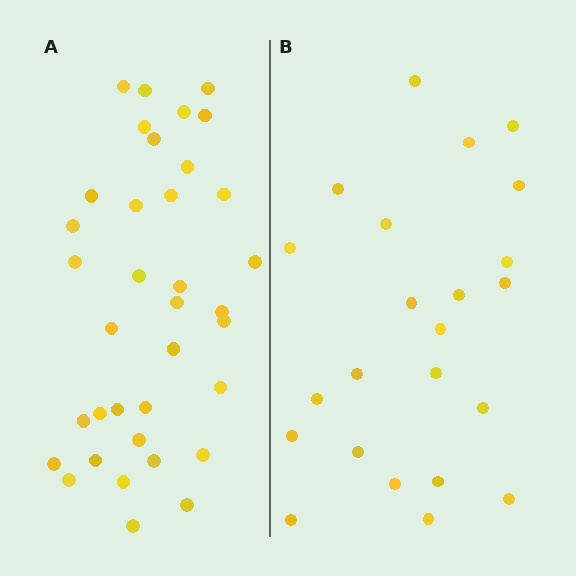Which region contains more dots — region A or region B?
Region A (the left region) has more dots.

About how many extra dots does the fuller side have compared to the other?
Region A has approximately 15 more dots than region B.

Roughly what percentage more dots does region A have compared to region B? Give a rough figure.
About 55% more.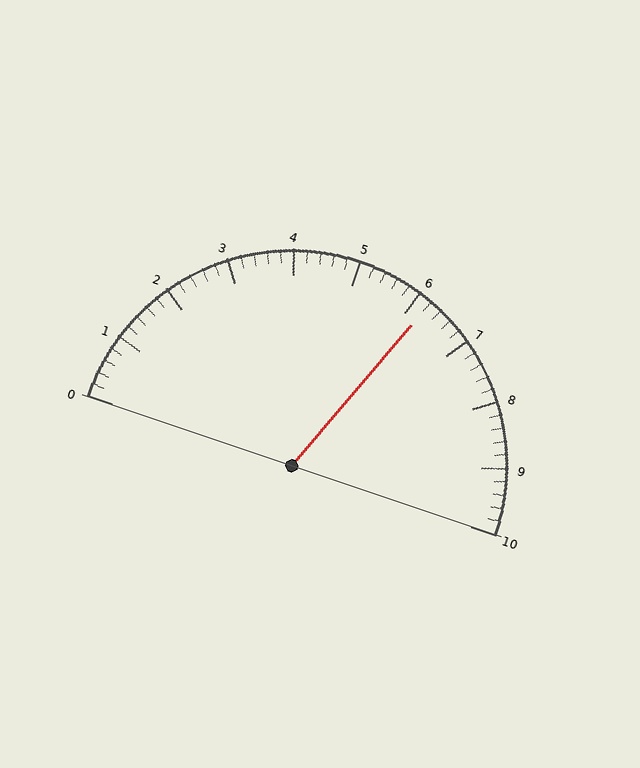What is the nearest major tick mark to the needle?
The nearest major tick mark is 6.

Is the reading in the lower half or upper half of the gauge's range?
The reading is in the upper half of the range (0 to 10).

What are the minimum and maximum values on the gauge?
The gauge ranges from 0 to 10.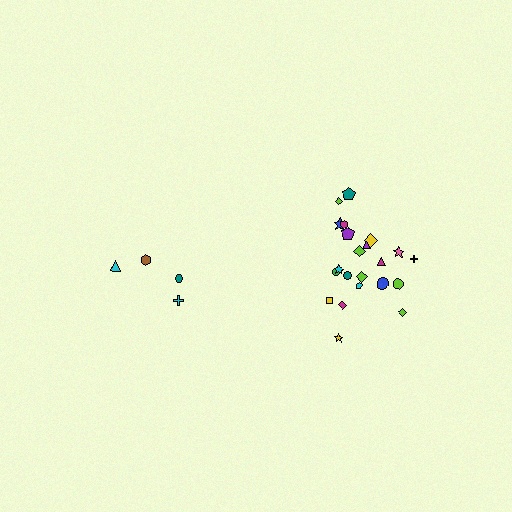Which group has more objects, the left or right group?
The right group.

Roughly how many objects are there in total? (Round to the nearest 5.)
Roughly 25 objects in total.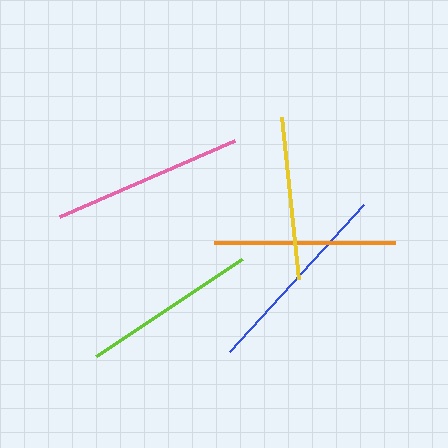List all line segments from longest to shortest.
From longest to shortest: blue, pink, orange, lime, yellow.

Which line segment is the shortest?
The yellow line is the shortest at approximately 163 pixels.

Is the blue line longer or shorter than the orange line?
The blue line is longer than the orange line.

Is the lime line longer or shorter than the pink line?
The pink line is longer than the lime line.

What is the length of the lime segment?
The lime segment is approximately 175 pixels long.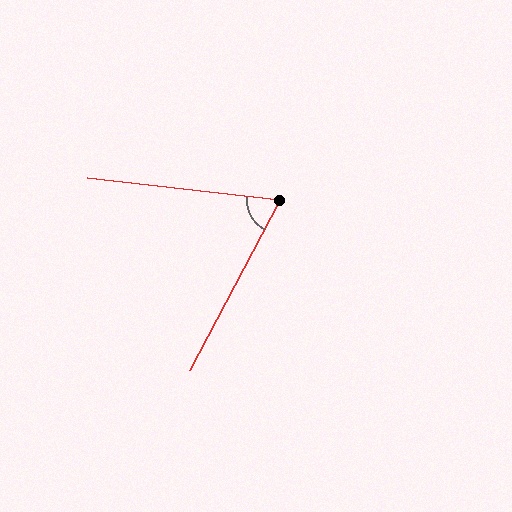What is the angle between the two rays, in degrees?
Approximately 69 degrees.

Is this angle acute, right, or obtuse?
It is acute.